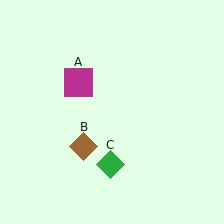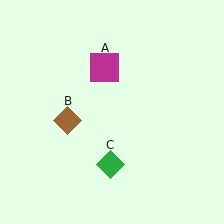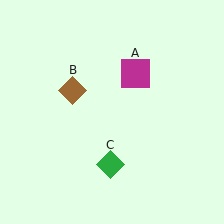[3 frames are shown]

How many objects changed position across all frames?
2 objects changed position: magenta square (object A), brown diamond (object B).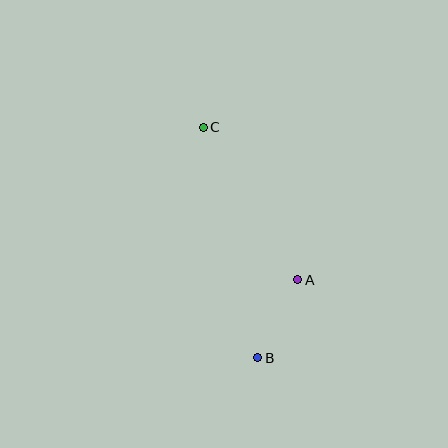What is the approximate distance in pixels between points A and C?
The distance between A and C is approximately 179 pixels.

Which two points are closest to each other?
Points A and B are closest to each other.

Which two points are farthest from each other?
Points B and C are farthest from each other.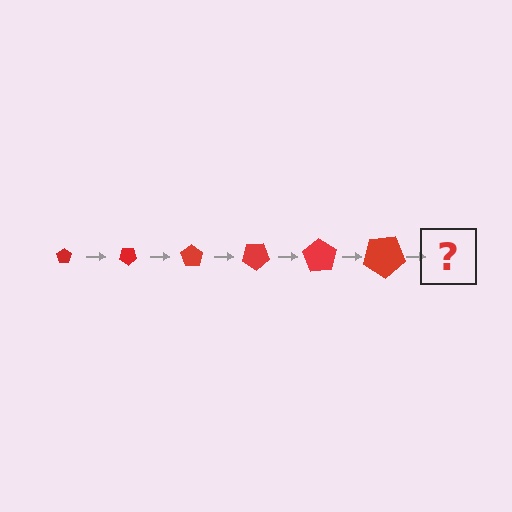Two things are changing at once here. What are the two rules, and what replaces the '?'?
The two rules are that the pentagon grows larger each step and it rotates 35 degrees each step. The '?' should be a pentagon, larger than the previous one and rotated 210 degrees from the start.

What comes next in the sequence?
The next element should be a pentagon, larger than the previous one and rotated 210 degrees from the start.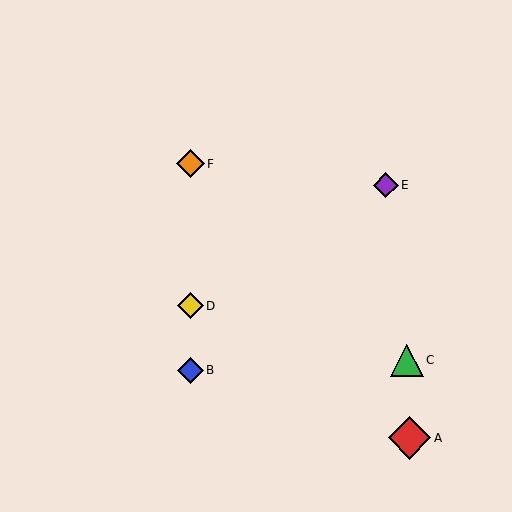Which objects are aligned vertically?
Objects B, D, F are aligned vertically.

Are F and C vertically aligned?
No, F is at x≈190 and C is at x≈407.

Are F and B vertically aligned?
Yes, both are at x≈190.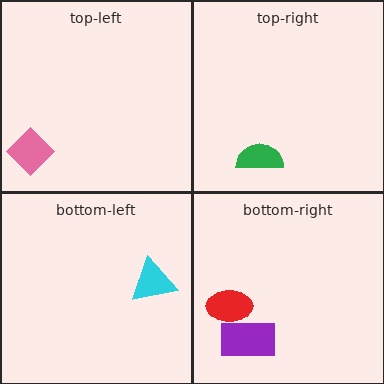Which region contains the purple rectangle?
The bottom-right region.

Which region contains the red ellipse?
The bottom-right region.